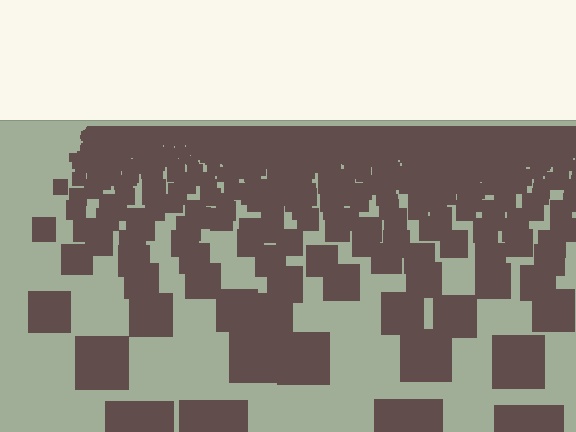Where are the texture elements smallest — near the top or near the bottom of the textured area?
Near the top.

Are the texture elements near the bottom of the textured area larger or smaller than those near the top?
Larger. Near the bottom, elements are closer to the viewer and appear at a bigger on-screen size.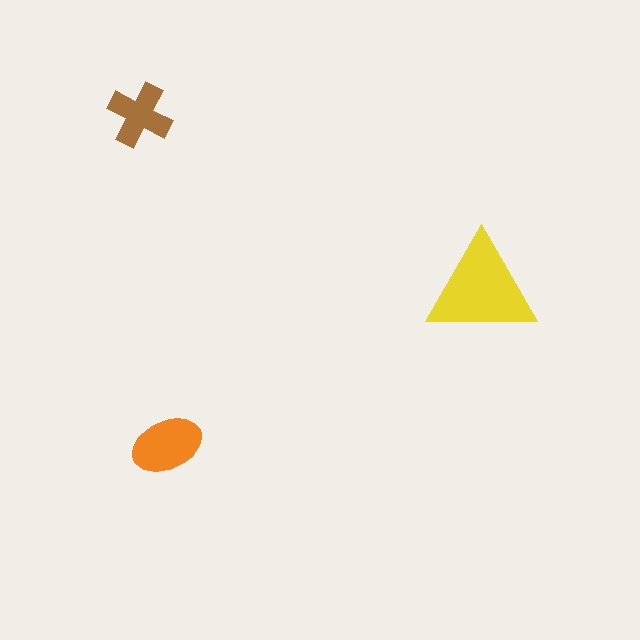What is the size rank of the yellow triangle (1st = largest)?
1st.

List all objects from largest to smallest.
The yellow triangle, the orange ellipse, the brown cross.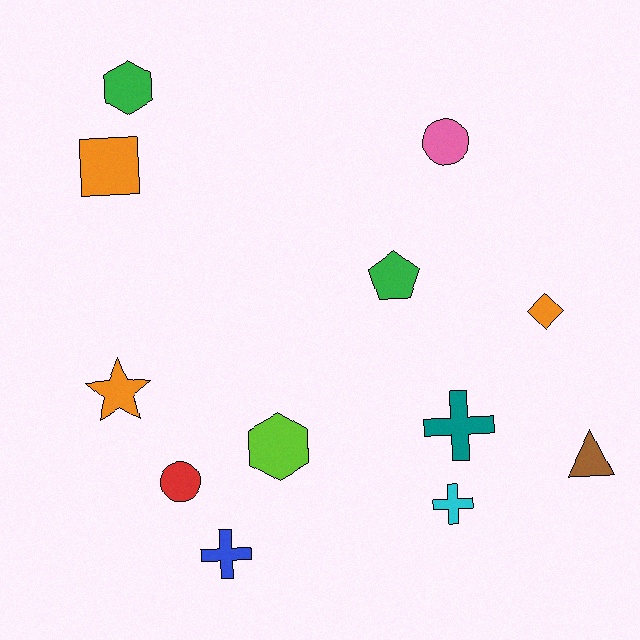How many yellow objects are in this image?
There are no yellow objects.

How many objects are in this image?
There are 12 objects.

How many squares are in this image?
There is 1 square.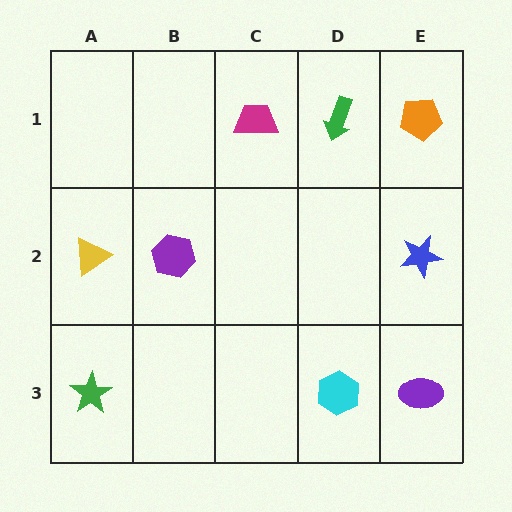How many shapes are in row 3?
3 shapes.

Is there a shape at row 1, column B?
No, that cell is empty.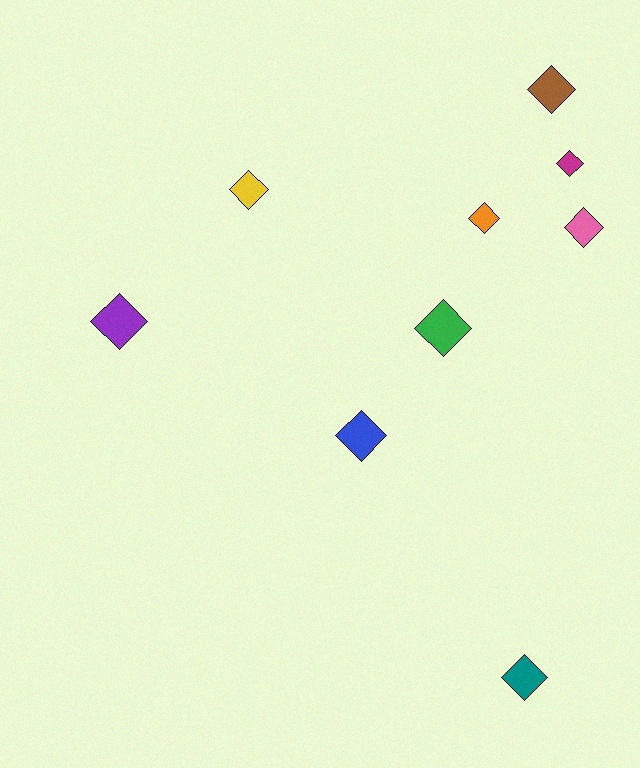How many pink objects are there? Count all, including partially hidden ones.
There is 1 pink object.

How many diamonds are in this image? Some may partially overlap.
There are 9 diamonds.